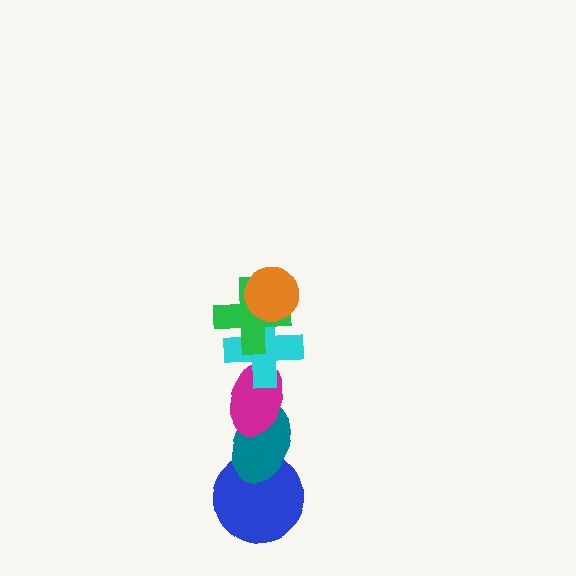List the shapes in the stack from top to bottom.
From top to bottom: the orange circle, the green cross, the cyan cross, the magenta ellipse, the teal ellipse, the blue circle.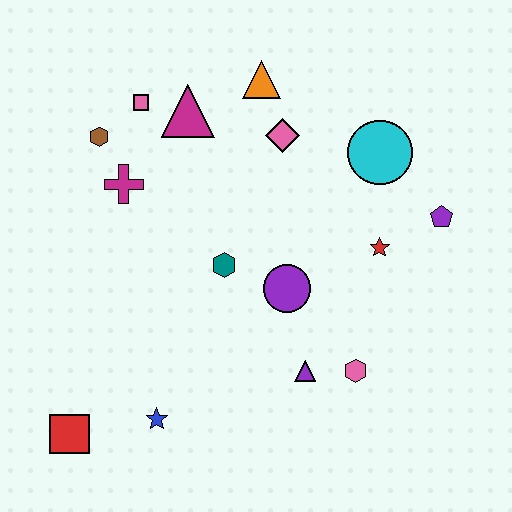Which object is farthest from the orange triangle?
The red square is farthest from the orange triangle.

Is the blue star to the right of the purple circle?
No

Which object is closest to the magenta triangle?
The pink square is closest to the magenta triangle.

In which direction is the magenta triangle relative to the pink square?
The magenta triangle is to the right of the pink square.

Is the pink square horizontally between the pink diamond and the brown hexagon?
Yes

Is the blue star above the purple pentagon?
No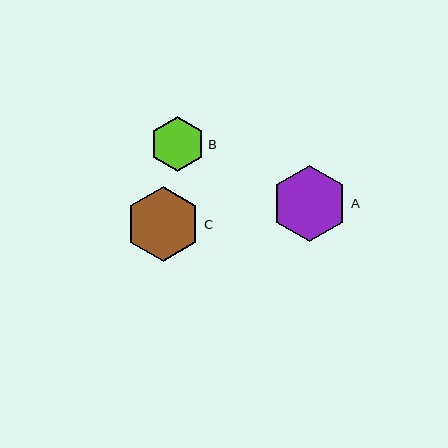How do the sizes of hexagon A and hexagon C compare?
Hexagon A and hexagon C are approximately the same size.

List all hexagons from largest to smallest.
From largest to smallest: A, C, B.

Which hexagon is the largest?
Hexagon A is the largest with a size of approximately 76 pixels.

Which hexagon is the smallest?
Hexagon B is the smallest with a size of approximately 55 pixels.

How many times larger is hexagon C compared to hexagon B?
Hexagon C is approximately 1.4 times the size of hexagon B.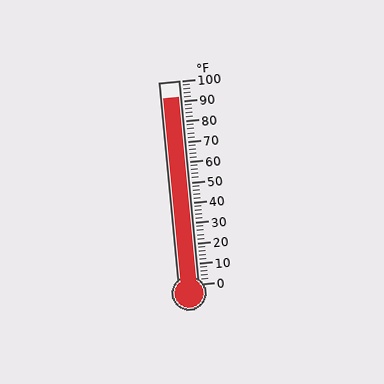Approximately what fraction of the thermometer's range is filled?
The thermometer is filled to approximately 90% of its range.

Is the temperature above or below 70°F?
The temperature is above 70°F.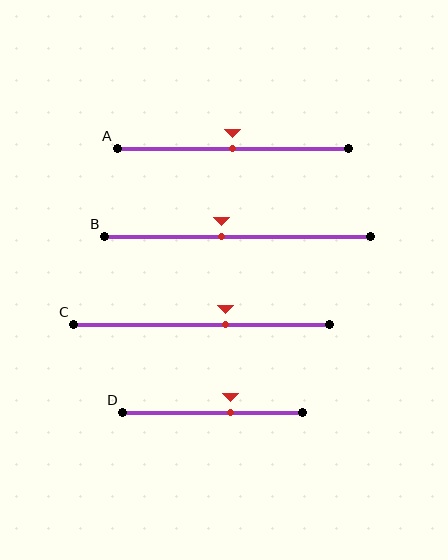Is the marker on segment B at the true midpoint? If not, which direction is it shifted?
No, the marker on segment B is shifted to the left by about 6% of the segment length.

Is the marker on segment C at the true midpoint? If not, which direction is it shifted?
No, the marker on segment C is shifted to the right by about 9% of the segment length.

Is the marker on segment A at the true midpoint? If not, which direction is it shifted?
Yes, the marker on segment A is at the true midpoint.